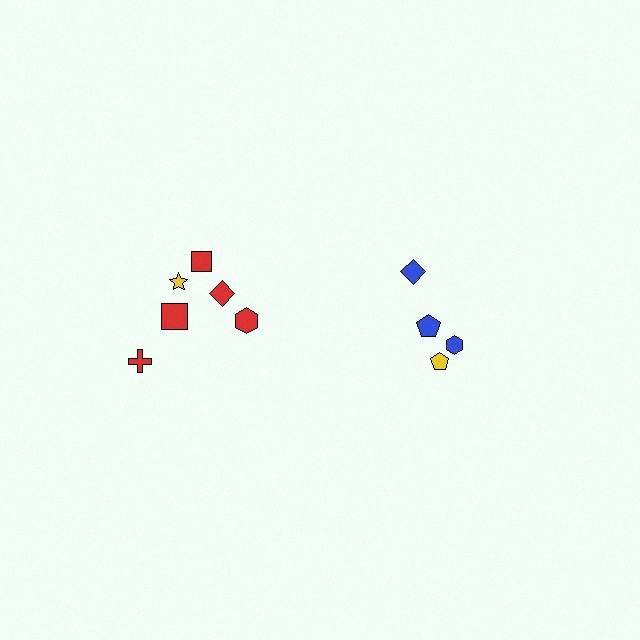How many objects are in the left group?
There are 6 objects.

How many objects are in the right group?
There are 4 objects.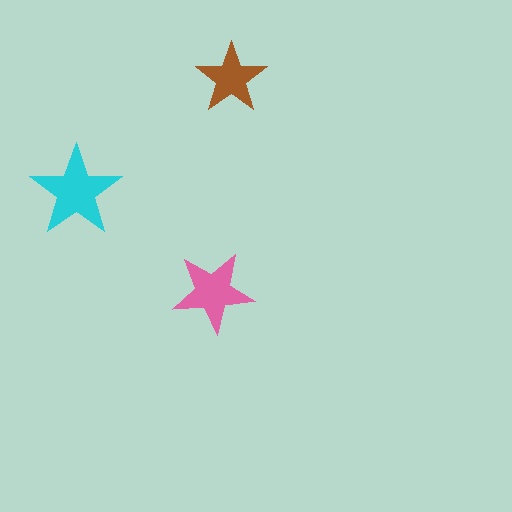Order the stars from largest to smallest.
the cyan one, the pink one, the brown one.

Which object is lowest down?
The pink star is bottommost.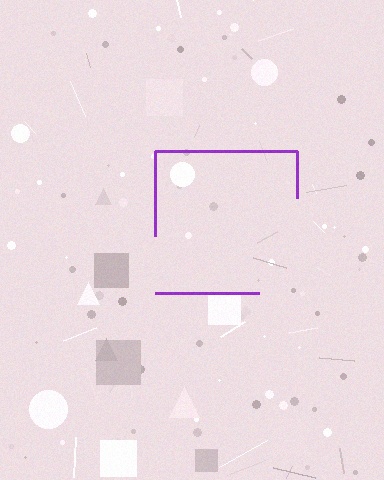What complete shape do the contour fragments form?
The contour fragments form a square.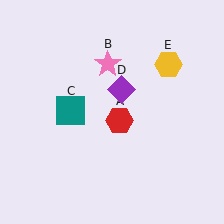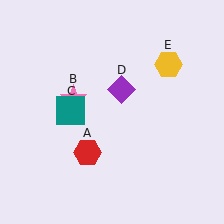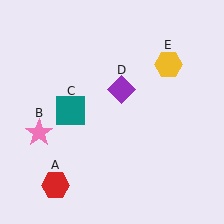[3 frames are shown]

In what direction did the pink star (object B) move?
The pink star (object B) moved down and to the left.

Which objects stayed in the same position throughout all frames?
Teal square (object C) and purple diamond (object D) and yellow hexagon (object E) remained stationary.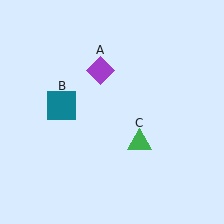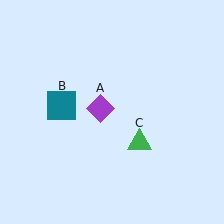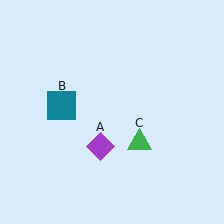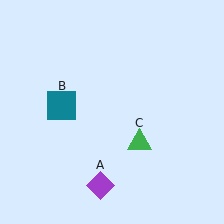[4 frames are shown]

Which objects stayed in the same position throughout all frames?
Teal square (object B) and green triangle (object C) remained stationary.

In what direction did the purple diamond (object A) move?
The purple diamond (object A) moved down.